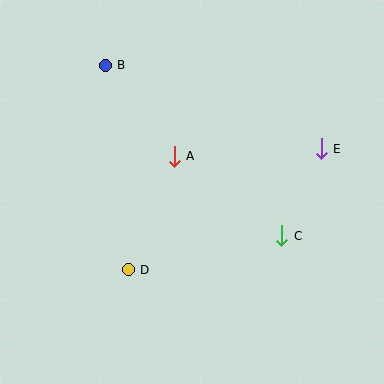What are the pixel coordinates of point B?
Point B is at (105, 65).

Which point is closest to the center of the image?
Point A at (174, 156) is closest to the center.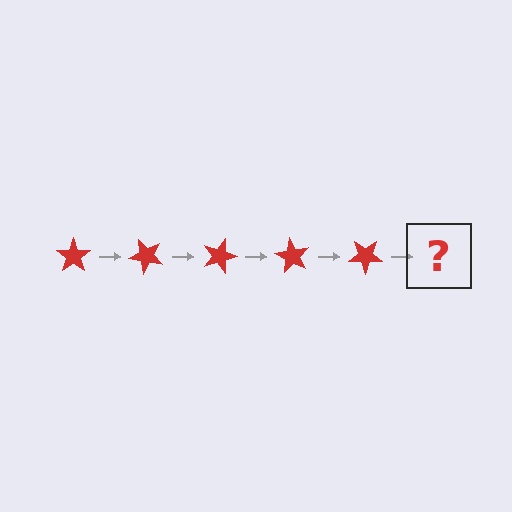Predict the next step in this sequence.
The next step is a red star rotated 225 degrees.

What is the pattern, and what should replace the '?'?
The pattern is that the star rotates 45 degrees each step. The '?' should be a red star rotated 225 degrees.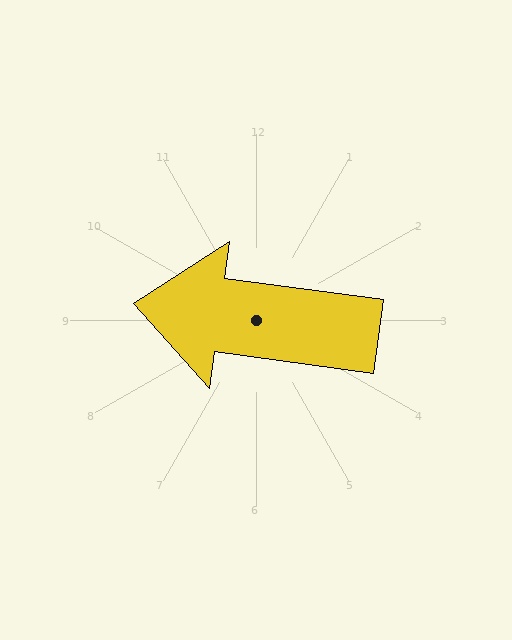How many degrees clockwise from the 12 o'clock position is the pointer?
Approximately 278 degrees.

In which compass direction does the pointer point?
West.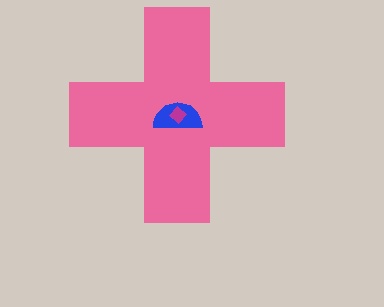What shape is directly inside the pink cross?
The blue semicircle.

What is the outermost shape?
The pink cross.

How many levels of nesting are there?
3.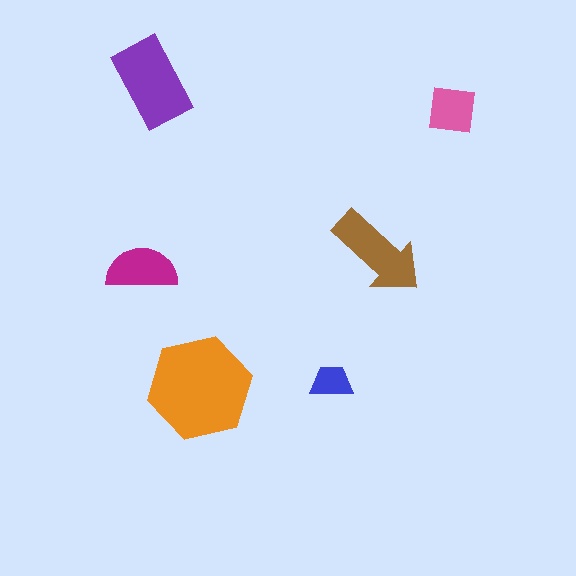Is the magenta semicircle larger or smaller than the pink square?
Larger.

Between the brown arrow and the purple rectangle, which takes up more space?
The purple rectangle.